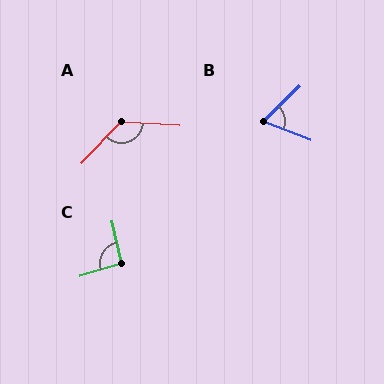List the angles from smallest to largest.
B (66°), C (95°), A (131°).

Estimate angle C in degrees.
Approximately 95 degrees.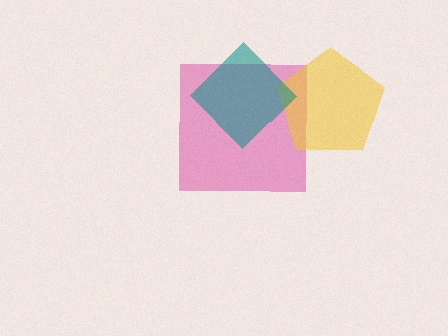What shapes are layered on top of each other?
The layered shapes are: a magenta square, a yellow pentagon, a teal diamond.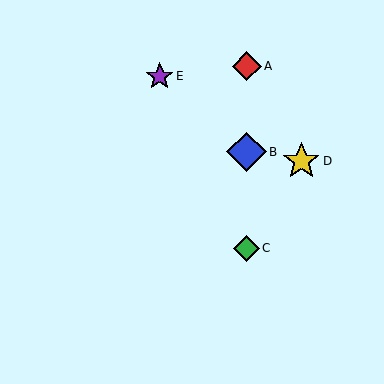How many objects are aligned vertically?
3 objects (A, B, C) are aligned vertically.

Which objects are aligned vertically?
Objects A, B, C are aligned vertically.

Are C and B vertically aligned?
Yes, both are at x≈247.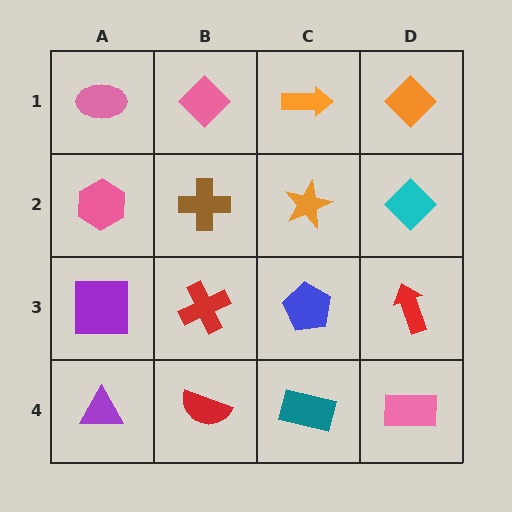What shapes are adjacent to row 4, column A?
A purple square (row 3, column A), a red semicircle (row 4, column B).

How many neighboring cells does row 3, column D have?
3.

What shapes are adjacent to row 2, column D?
An orange diamond (row 1, column D), a red arrow (row 3, column D), an orange star (row 2, column C).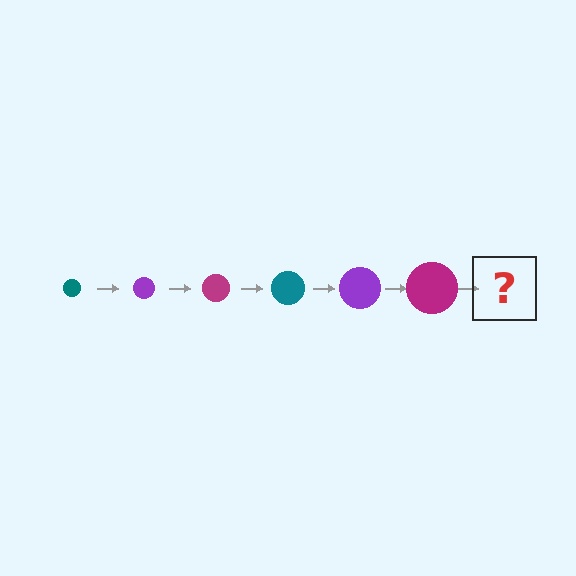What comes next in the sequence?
The next element should be a teal circle, larger than the previous one.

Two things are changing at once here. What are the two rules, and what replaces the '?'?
The two rules are that the circle grows larger each step and the color cycles through teal, purple, and magenta. The '?' should be a teal circle, larger than the previous one.